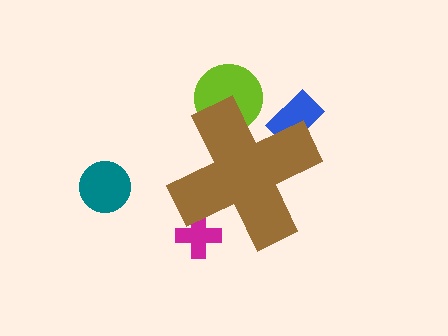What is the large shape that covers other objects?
A brown cross.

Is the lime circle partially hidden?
Yes, the lime circle is partially hidden behind the brown cross.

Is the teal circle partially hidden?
No, the teal circle is fully visible.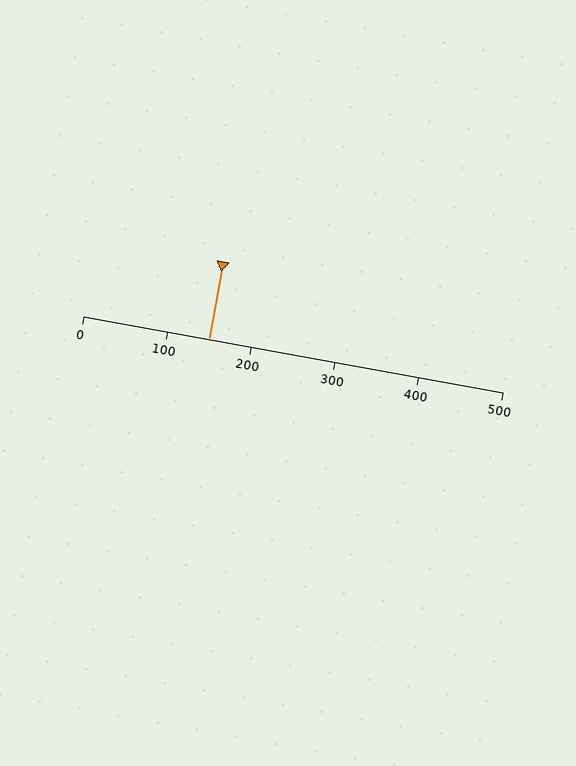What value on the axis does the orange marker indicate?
The marker indicates approximately 150.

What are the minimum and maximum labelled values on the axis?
The axis runs from 0 to 500.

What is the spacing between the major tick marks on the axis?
The major ticks are spaced 100 apart.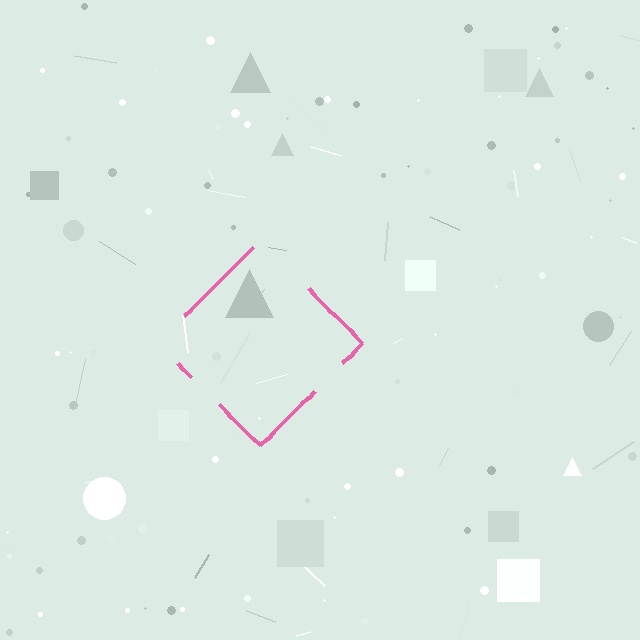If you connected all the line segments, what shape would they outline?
They would outline a diamond.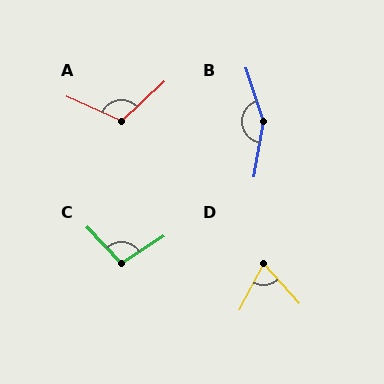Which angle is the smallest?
D, at approximately 69 degrees.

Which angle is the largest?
B, at approximately 152 degrees.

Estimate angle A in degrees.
Approximately 113 degrees.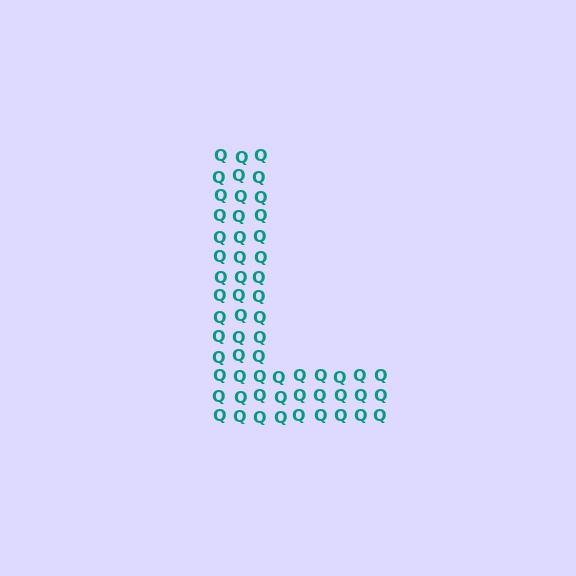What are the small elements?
The small elements are letter Q's.